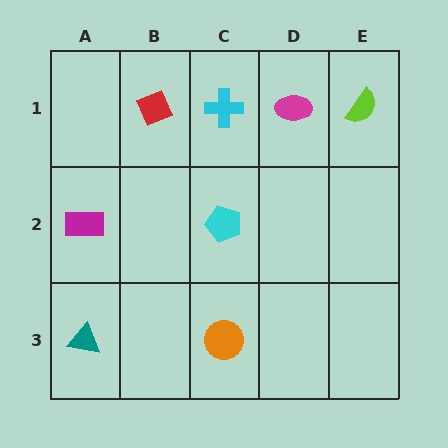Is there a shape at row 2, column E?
No, that cell is empty.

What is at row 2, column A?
A magenta rectangle.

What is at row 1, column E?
A lime semicircle.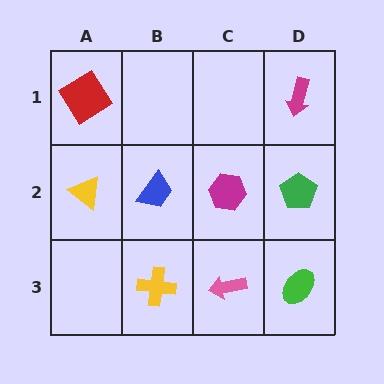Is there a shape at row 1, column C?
No, that cell is empty.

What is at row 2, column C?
A magenta hexagon.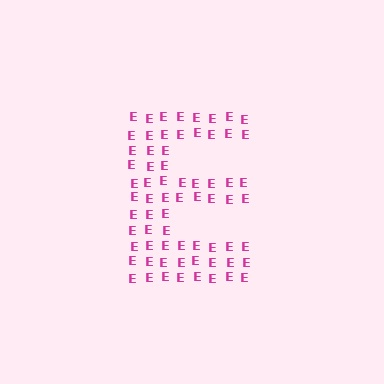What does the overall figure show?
The overall figure shows the letter E.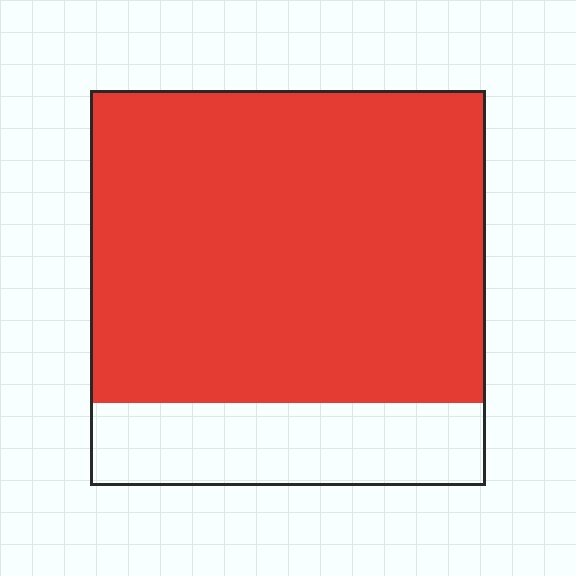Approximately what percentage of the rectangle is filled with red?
Approximately 80%.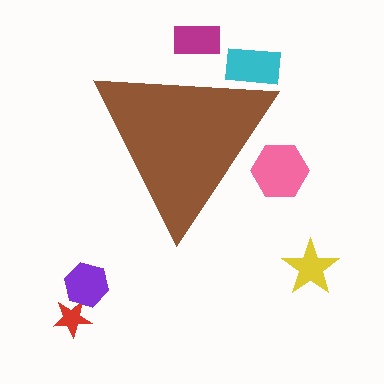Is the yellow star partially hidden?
No, the yellow star is fully visible.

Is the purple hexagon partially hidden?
No, the purple hexagon is fully visible.